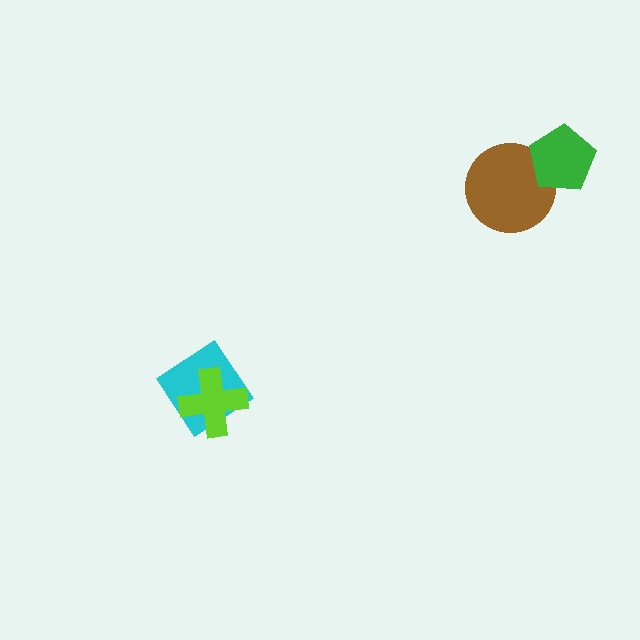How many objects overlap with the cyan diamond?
1 object overlaps with the cyan diamond.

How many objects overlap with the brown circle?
1 object overlaps with the brown circle.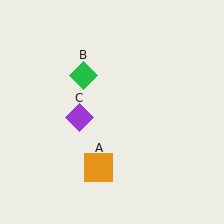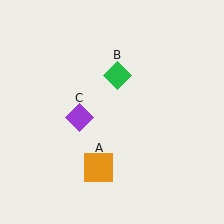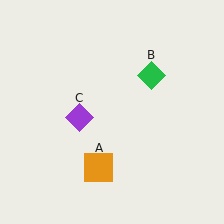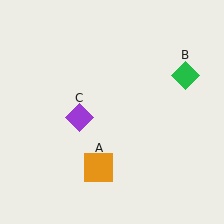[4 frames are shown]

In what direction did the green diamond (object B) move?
The green diamond (object B) moved right.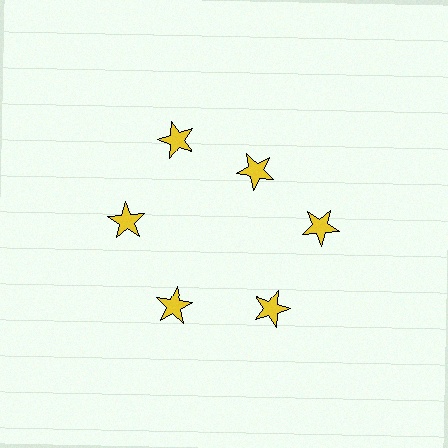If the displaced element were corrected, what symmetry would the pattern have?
It would have 6-fold rotational symmetry — the pattern would map onto itself every 60 degrees.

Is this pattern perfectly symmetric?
No. The 6 yellow stars are arranged in a ring, but one element near the 1 o'clock position is pulled inward toward the center, breaking the 6-fold rotational symmetry.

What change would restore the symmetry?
The symmetry would be restored by moving it outward, back onto the ring so that all 6 stars sit at equal angles and equal distance from the center.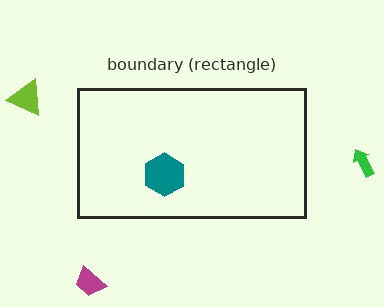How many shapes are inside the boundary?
1 inside, 3 outside.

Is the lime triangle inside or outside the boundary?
Outside.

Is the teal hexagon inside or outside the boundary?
Inside.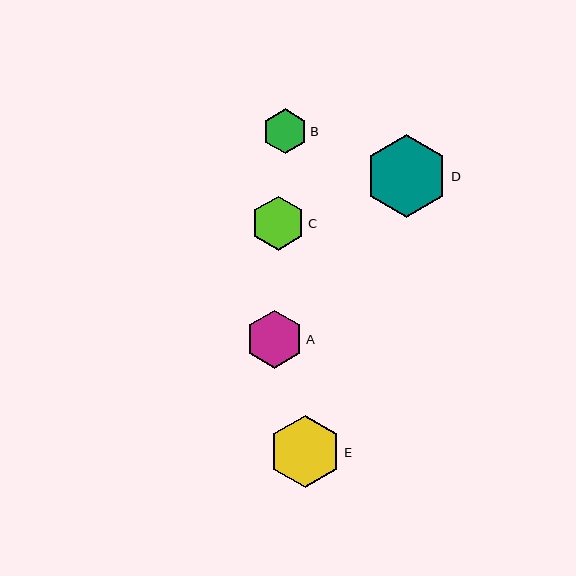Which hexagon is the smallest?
Hexagon B is the smallest with a size of approximately 44 pixels.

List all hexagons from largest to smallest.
From largest to smallest: D, E, A, C, B.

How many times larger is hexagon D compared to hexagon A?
Hexagon D is approximately 1.4 times the size of hexagon A.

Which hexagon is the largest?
Hexagon D is the largest with a size of approximately 82 pixels.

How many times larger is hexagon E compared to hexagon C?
Hexagon E is approximately 1.3 times the size of hexagon C.